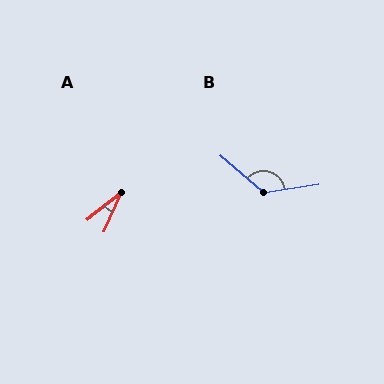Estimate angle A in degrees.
Approximately 27 degrees.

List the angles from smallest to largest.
A (27°), B (131°).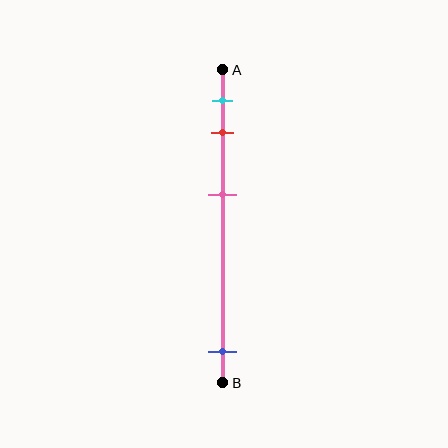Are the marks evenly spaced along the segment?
No, the marks are not evenly spaced.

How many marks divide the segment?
There are 4 marks dividing the segment.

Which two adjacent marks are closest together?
The cyan and red marks are the closest adjacent pair.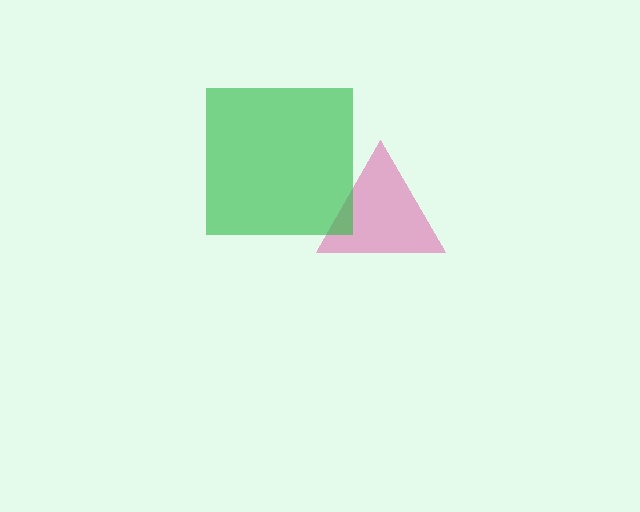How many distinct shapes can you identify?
There are 2 distinct shapes: a pink triangle, a green square.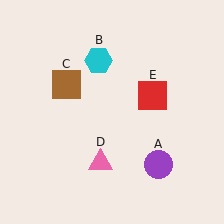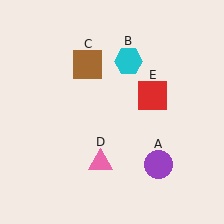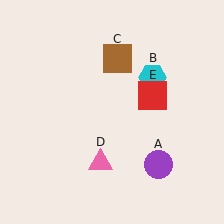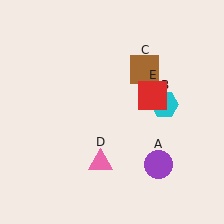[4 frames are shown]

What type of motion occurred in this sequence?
The cyan hexagon (object B), brown square (object C) rotated clockwise around the center of the scene.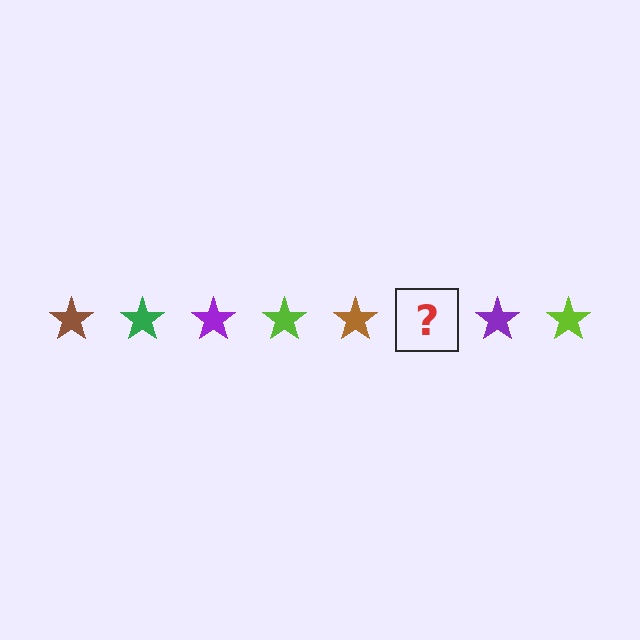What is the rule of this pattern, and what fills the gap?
The rule is that the pattern cycles through brown, green, purple, lime stars. The gap should be filled with a green star.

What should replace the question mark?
The question mark should be replaced with a green star.